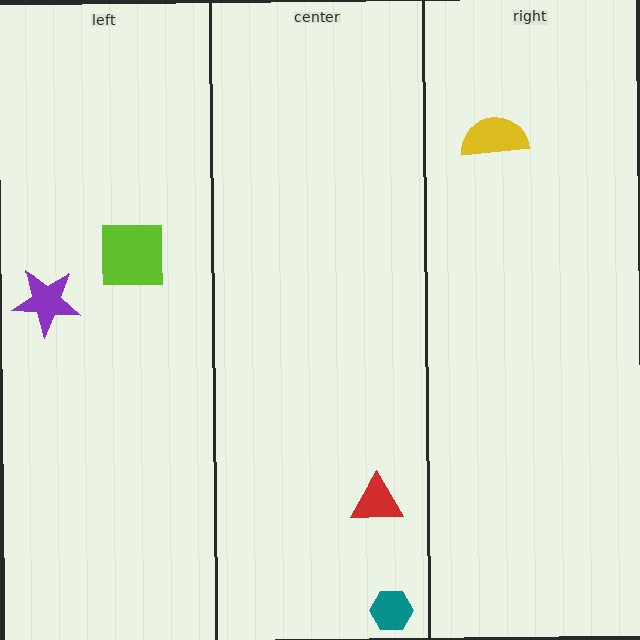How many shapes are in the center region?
2.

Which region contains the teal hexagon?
The center region.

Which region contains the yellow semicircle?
The right region.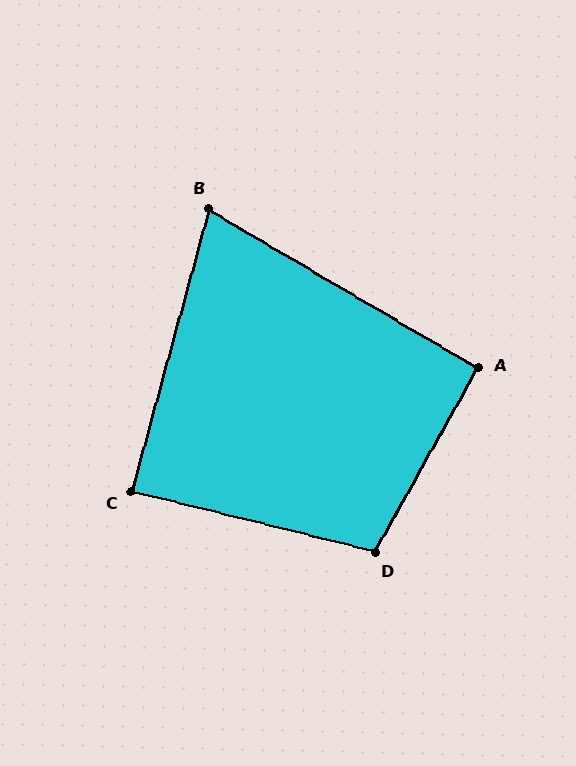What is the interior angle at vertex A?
Approximately 91 degrees (approximately right).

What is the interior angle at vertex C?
Approximately 89 degrees (approximately right).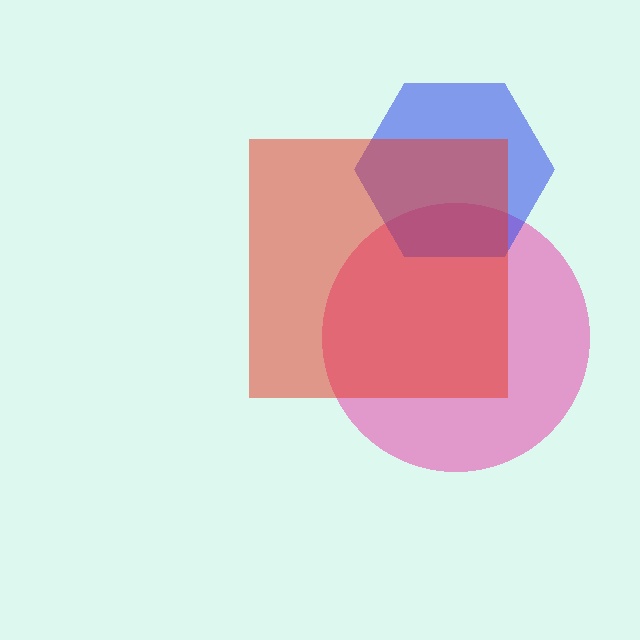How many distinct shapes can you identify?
There are 3 distinct shapes: a pink circle, a blue hexagon, a red square.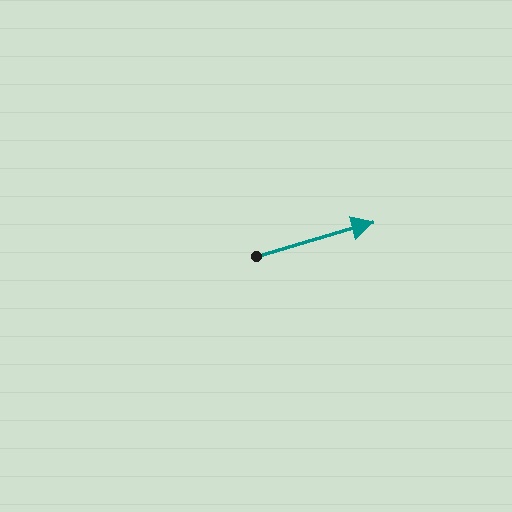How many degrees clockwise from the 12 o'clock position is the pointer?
Approximately 74 degrees.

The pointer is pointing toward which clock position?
Roughly 2 o'clock.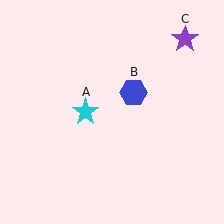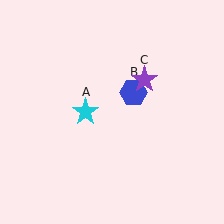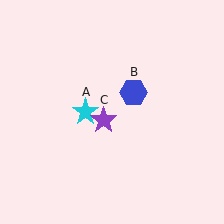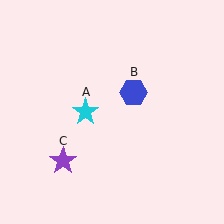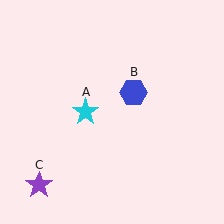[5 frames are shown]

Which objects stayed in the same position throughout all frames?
Cyan star (object A) and blue hexagon (object B) remained stationary.